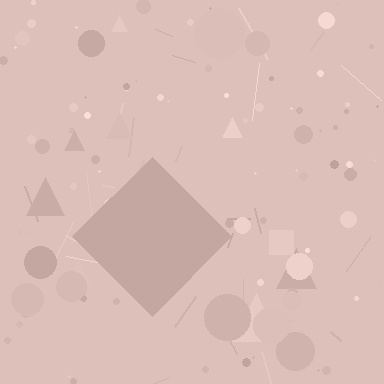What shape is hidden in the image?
A diamond is hidden in the image.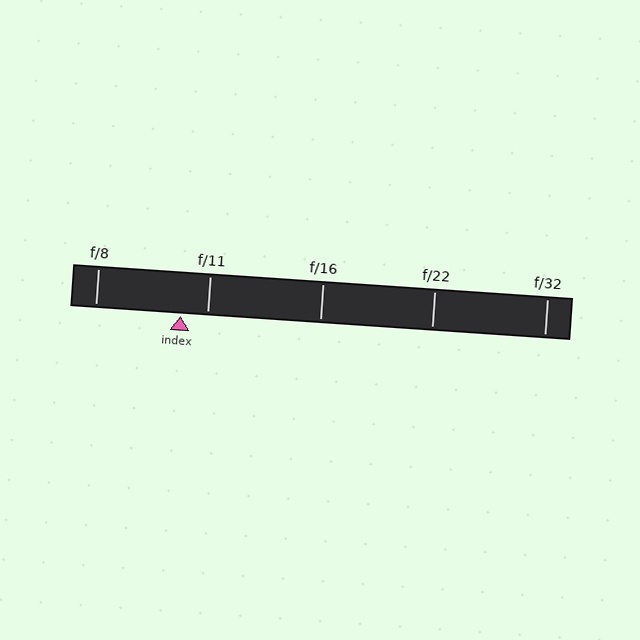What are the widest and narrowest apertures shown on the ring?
The widest aperture shown is f/8 and the narrowest is f/32.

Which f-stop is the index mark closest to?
The index mark is closest to f/11.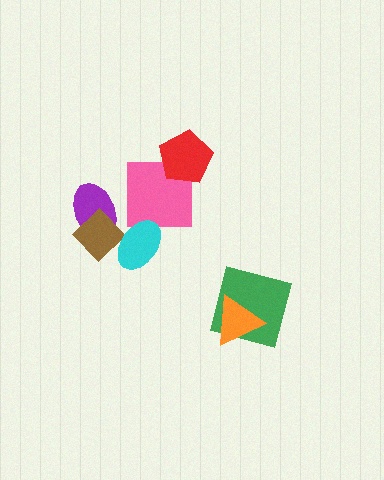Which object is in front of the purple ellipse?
The brown diamond is in front of the purple ellipse.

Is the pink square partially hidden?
Yes, it is partially covered by another shape.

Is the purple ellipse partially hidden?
Yes, it is partially covered by another shape.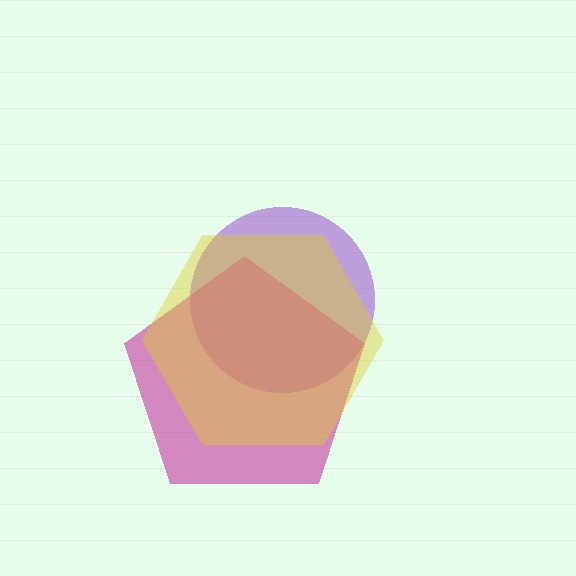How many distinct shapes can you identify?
There are 3 distinct shapes: a purple circle, a magenta pentagon, a yellow hexagon.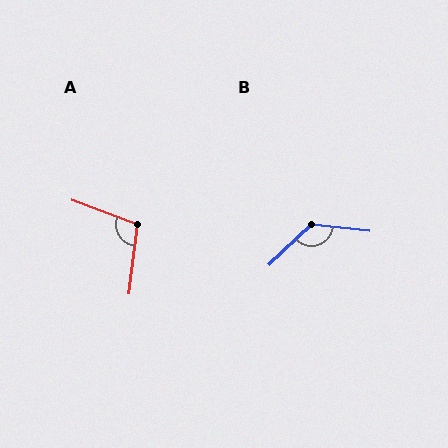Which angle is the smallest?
A, at approximately 103 degrees.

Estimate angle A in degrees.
Approximately 103 degrees.